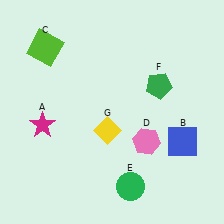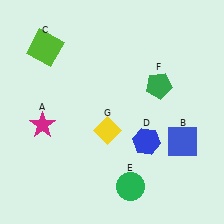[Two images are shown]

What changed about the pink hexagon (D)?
In Image 1, D is pink. In Image 2, it changed to blue.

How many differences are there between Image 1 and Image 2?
There is 1 difference between the two images.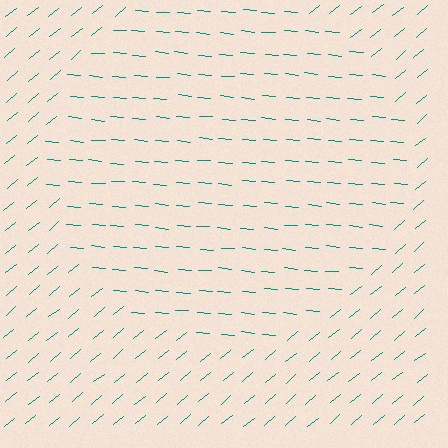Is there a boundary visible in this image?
Yes, there is a texture boundary formed by a change in line orientation.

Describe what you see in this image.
The image is filled with small teal line segments. A circle region in the image has lines oriented differently from the surrounding lines, creating a visible texture boundary.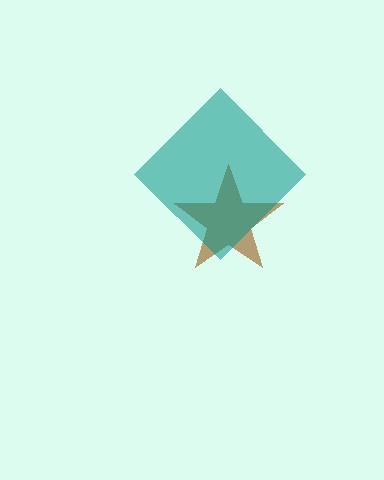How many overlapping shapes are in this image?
There are 2 overlapping shapes in the image.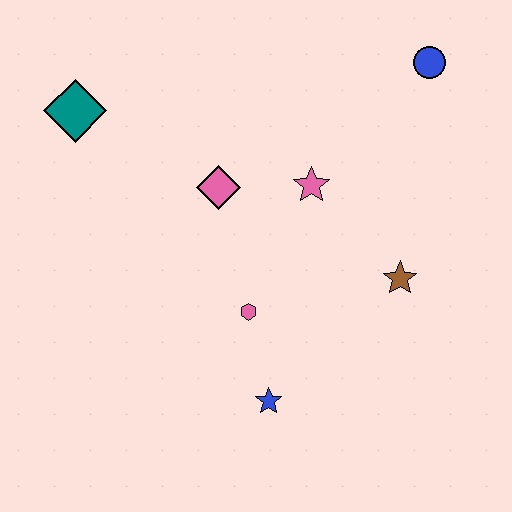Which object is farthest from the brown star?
The teal diamond is farthest from the brown star.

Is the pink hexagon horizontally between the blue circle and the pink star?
No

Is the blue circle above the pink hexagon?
Yes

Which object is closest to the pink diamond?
The pink star is closest to the pink diamond.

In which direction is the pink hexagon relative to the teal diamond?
The pink hexagon is below the teal diamond.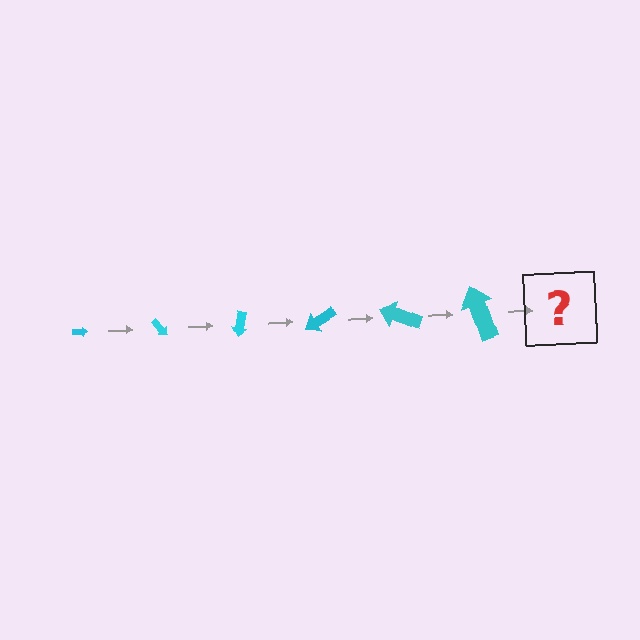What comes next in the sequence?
The next element should be an arrow, larger than the previous one and rotated 300 degrees from the start.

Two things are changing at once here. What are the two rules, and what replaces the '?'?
The two rules are that the arrow grows larger each step and it rotates 50 degrees each step. The '?' should be an arrow, larger than the previous one and rotated 300 degrees from the start.